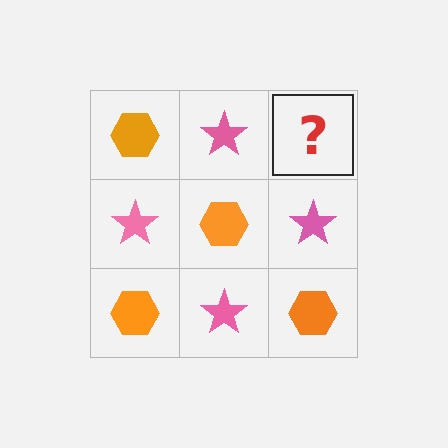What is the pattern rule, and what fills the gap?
The rule is that it alternates orange hexagon and pink star in a checkerboard pattern. The gap should be filled with an orange hexagon.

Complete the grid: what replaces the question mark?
The question mark should be replaced with an orange hexagon.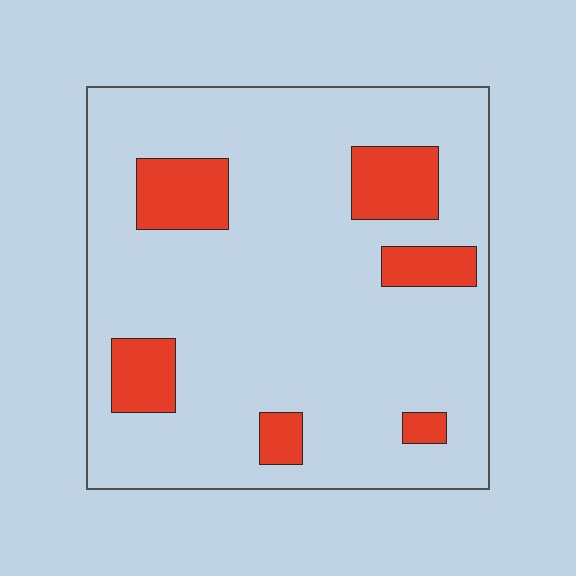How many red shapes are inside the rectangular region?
6.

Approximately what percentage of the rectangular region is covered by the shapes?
Approximately 15%.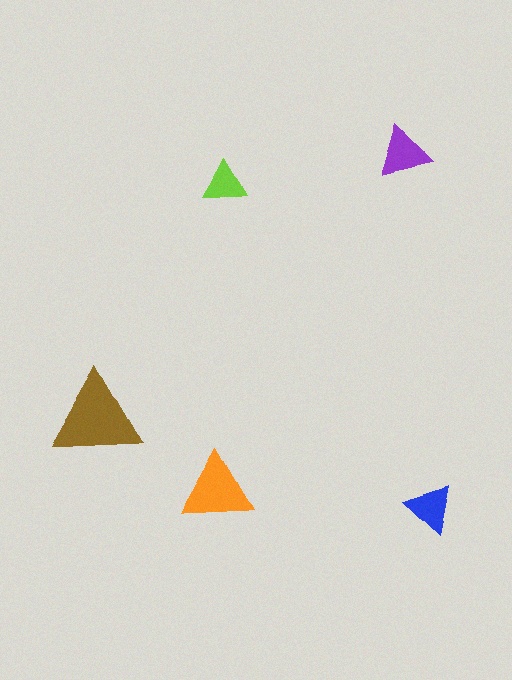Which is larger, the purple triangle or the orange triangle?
The orange one.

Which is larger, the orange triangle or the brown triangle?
The brown one.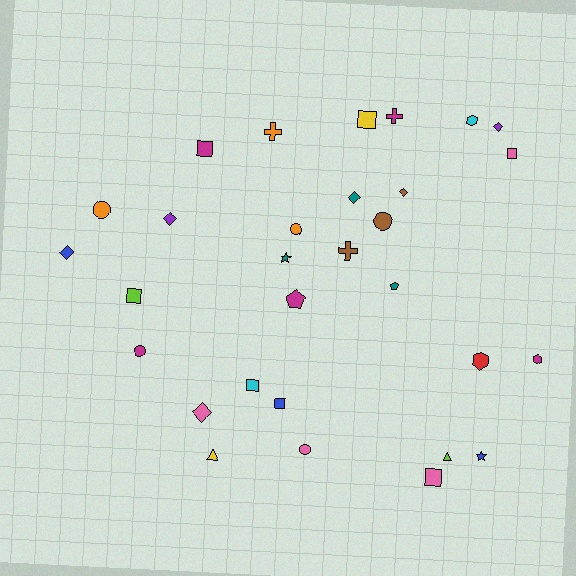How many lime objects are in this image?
There are 2 lime objects.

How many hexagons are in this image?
There are 3 hexagons.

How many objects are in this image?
There are 30 objects.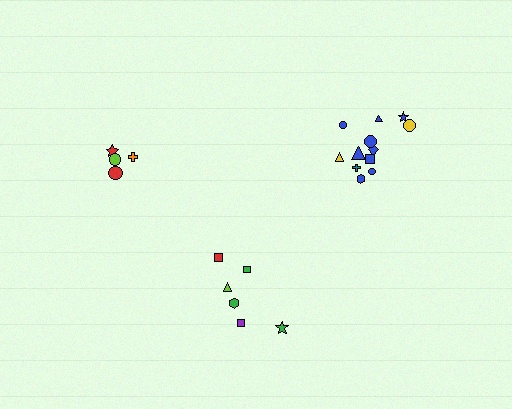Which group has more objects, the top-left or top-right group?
The top-right group.